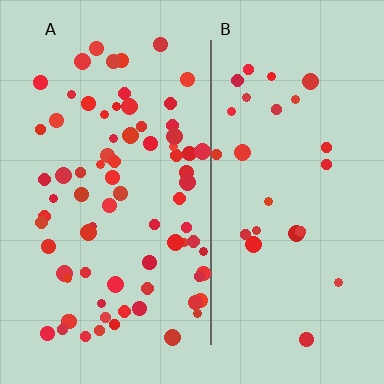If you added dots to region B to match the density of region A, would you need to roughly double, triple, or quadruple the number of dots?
Approximately triple.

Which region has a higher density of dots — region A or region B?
A (the left).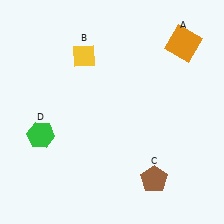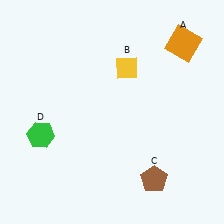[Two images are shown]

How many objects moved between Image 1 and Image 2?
1 object moved between the two images.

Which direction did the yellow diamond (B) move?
The yellow diamond (B) moved right.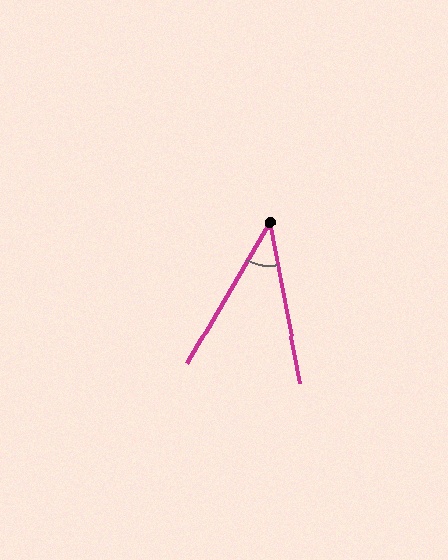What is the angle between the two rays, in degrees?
Approximately 41 degrees.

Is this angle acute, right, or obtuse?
It is acute.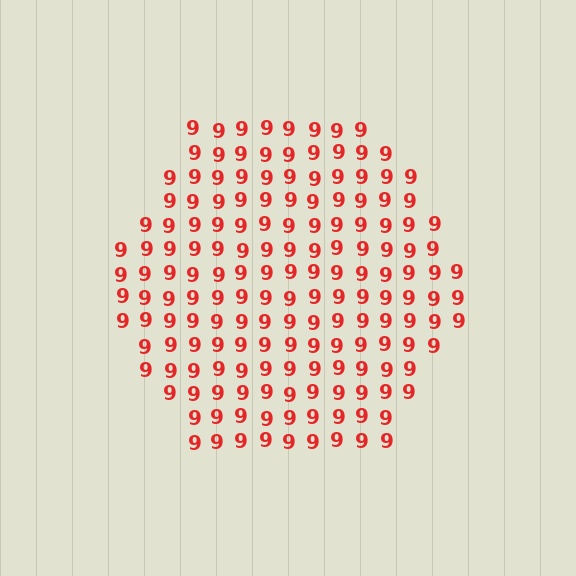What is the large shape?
The large shape is a hexagon.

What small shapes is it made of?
It is made of small digit 9's.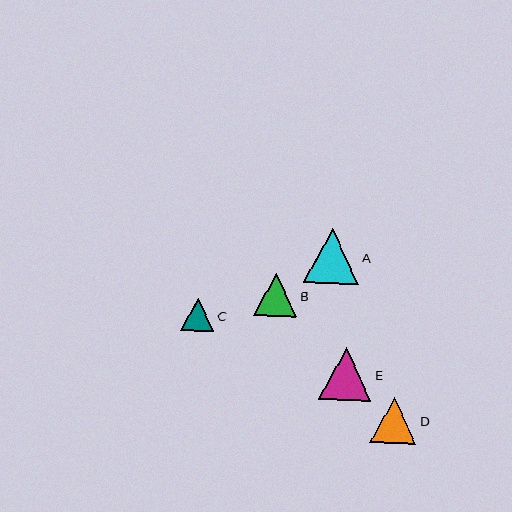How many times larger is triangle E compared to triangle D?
Triangle E is approximately 1.2 times the size of triangle D.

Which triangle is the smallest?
Triangle C is the smallest with a size of approximately 33 pixels.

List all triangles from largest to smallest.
From largest to smallest: A, E, D, B, C.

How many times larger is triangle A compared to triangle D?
Triangle A is approximately 1.2 times the size of triangle D.